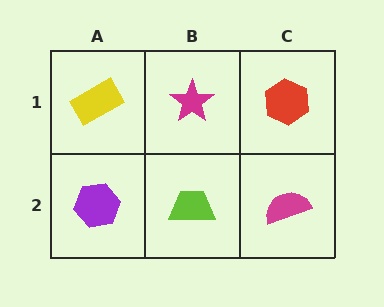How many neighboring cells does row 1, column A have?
2.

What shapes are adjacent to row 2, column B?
A magenta star (row 1, column B), a purple hexagon (row 2, column A), a magenta semicircle (row 2, column C).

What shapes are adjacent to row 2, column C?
A red hexagon (row 1, column C), a lime trapezoid (row 2, column B).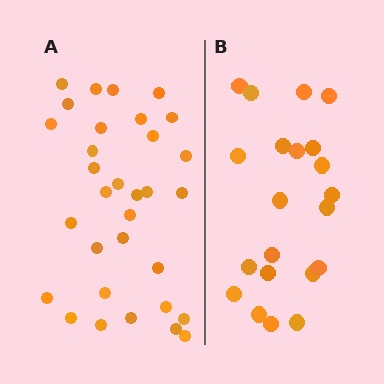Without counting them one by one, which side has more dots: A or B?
Region A (the left region) has more dots.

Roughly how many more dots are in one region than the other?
Region A has roughly 12 or so more dots than region B.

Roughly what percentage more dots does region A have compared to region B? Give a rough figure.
About 50% more.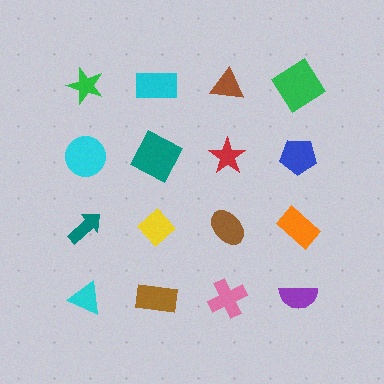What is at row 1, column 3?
A brown triangle.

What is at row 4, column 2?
A brown rectangle.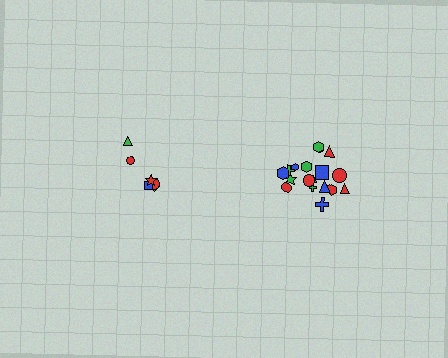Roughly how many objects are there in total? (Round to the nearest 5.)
Roughly 25 objects in total.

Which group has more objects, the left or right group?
The right group.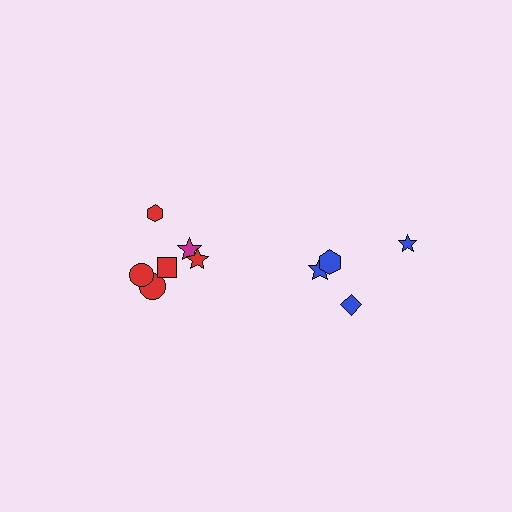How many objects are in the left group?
There are 6 objects.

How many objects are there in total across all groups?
There are 10 objects.